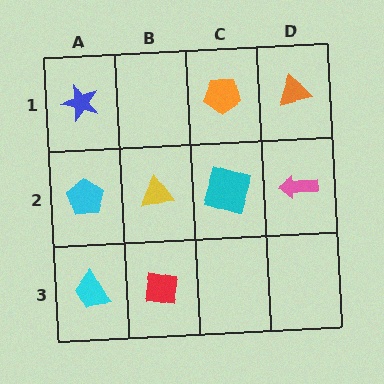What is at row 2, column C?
A cyan square.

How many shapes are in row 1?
3 shapes.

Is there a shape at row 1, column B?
No, that cell is empty.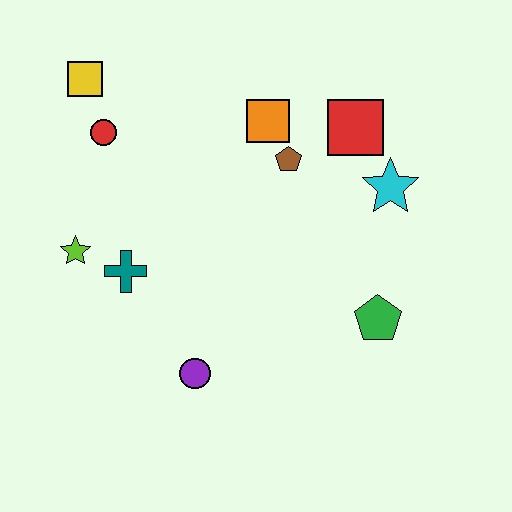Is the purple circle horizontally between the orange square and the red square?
No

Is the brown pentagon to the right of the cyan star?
No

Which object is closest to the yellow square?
The red circle is closest to the yellow square.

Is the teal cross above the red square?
No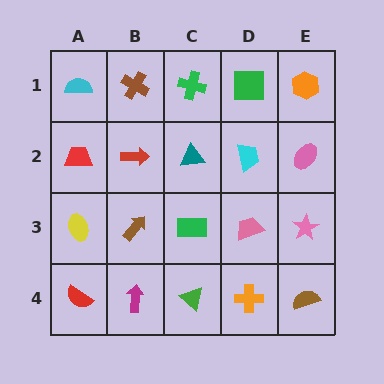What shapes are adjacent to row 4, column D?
A pink trapezoid (row 3, column D), a green triangle (row 4, column C), a brown semicircle (row 4, column E).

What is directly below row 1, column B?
A red arrow.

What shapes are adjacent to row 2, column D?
A green square (row 1, column D), a pink trapezoid (row 3, column D), a teal triangle (row 2, column C), a pink ellipse (row 2, column E).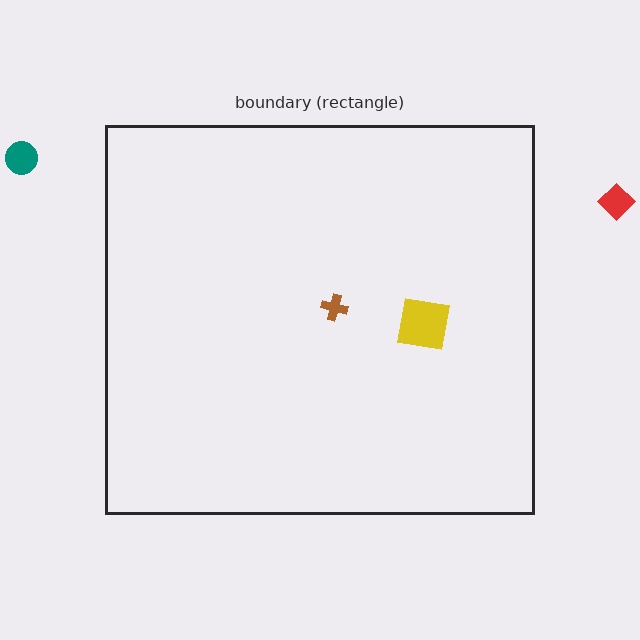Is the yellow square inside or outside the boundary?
Inside.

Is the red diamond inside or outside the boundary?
Outside.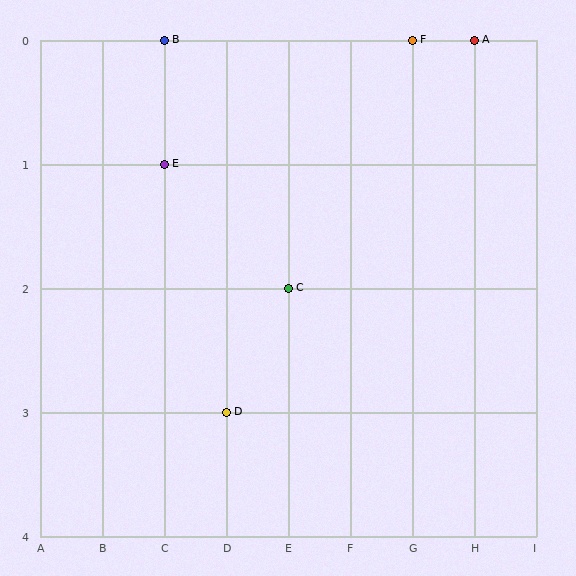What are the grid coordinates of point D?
Point D is at grid coordinates (D, 3).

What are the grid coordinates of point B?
Point B is at grid coordinates (C, 0).